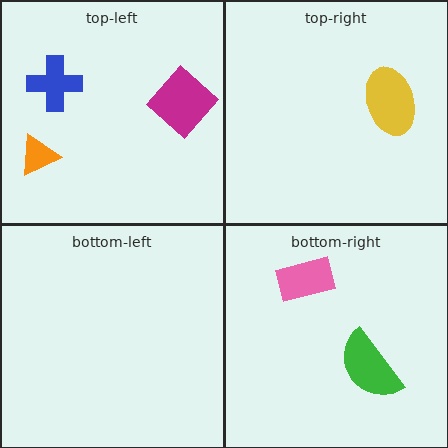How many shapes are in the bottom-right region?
2.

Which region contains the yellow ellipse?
The top-right region.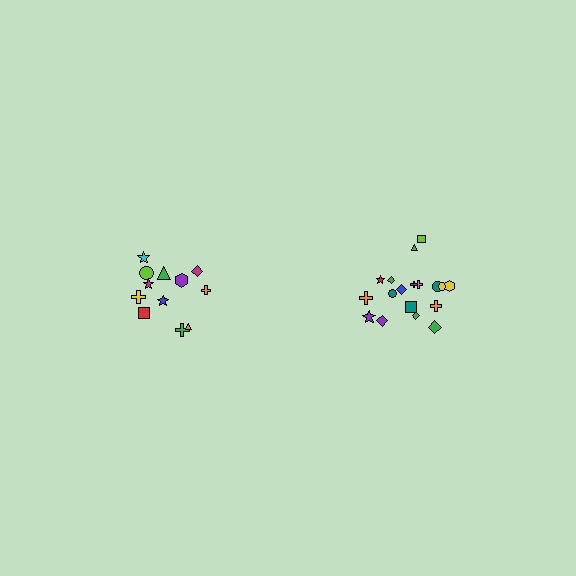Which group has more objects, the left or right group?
The right group.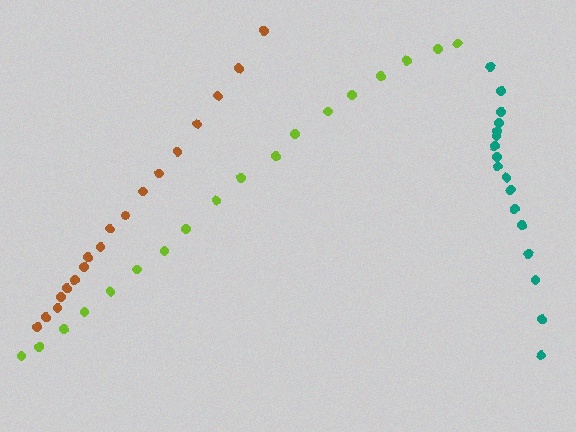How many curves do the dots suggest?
There are 3 distinct paths.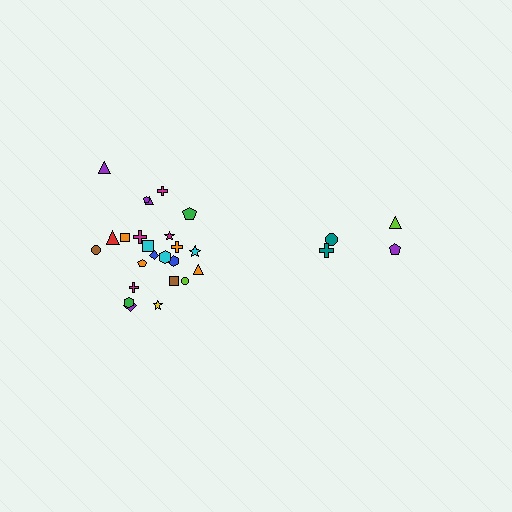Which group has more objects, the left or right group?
The left group.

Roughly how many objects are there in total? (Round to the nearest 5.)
Roughly 30 objects in total.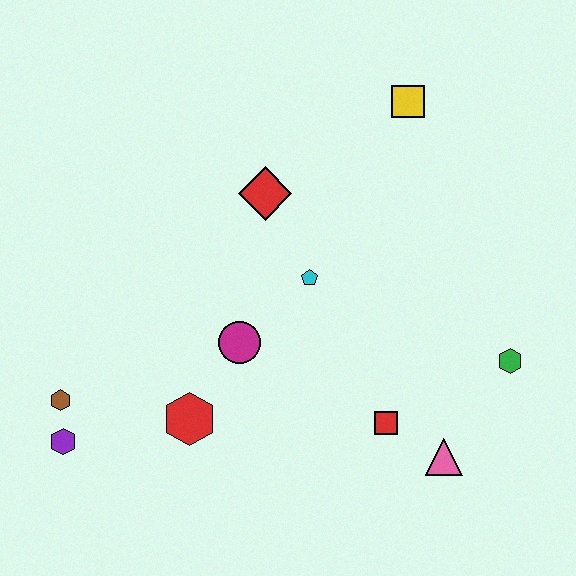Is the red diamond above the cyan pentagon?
Yes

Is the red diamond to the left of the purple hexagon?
No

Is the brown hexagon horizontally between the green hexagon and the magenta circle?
No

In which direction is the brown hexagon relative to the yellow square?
The brown hexagon is to the left of the yellow square.